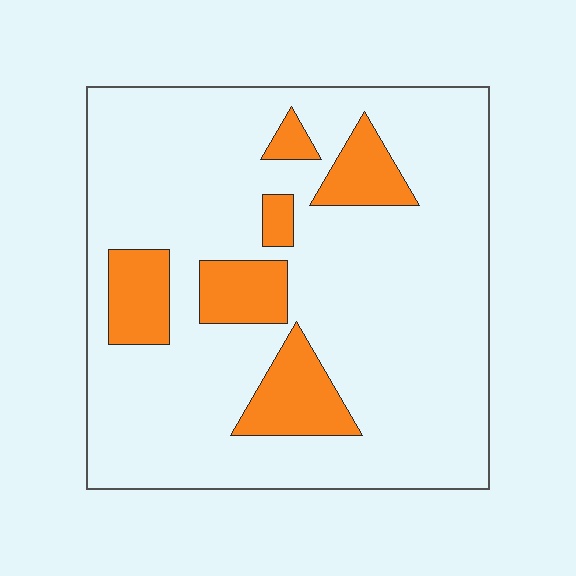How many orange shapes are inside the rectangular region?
6.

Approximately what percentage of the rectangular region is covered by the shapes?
Approximately 15%.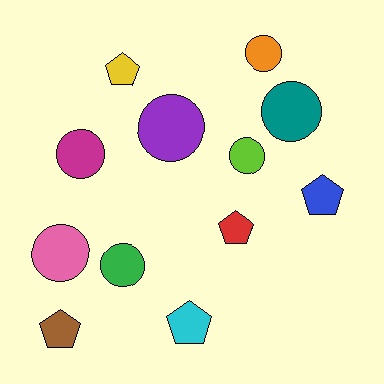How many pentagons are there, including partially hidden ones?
There are 5 pentagons.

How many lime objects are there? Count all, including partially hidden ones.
There is 1 lime object.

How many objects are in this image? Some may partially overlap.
There are 12 objects.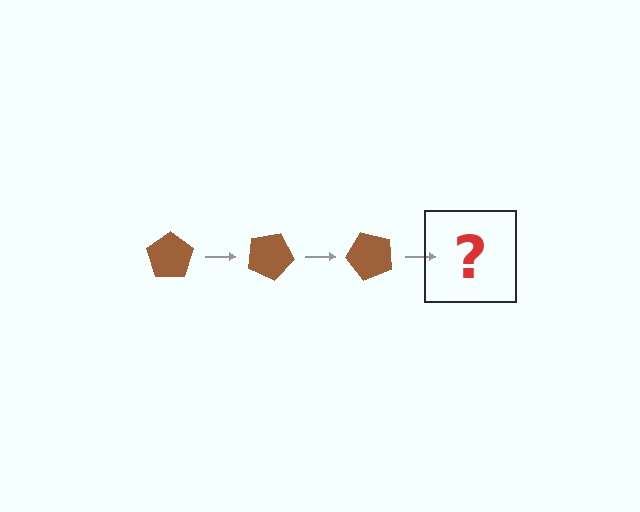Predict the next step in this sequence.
The next step is a brown pentagon rotated 75 degrees.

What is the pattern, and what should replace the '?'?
The pattern is that the pentagon rotates 25 degrees each step. The '?' should be a brown pentagon rotated 75 degrees.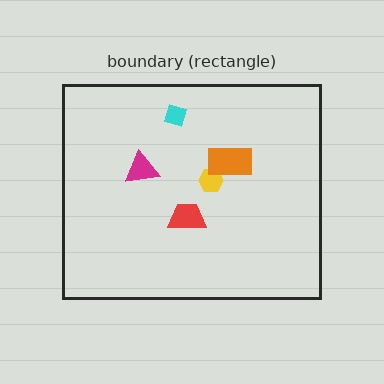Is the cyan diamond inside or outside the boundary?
Inside.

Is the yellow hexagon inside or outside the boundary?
Inside.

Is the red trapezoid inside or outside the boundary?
Inside.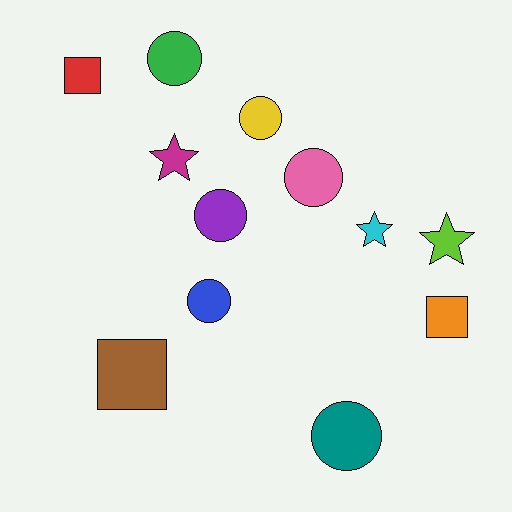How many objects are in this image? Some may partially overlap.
There are 12 objects.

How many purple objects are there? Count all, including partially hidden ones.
There is 1 purple object.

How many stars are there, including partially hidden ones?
There are 3 stars.